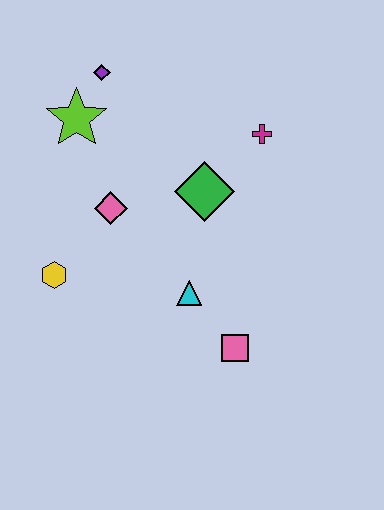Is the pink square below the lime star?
Yes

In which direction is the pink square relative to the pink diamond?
The pink square is below the pink diamond.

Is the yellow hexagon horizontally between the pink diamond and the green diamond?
No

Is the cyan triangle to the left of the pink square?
Yes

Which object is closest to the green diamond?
The magenta cross is closest to the green diamond.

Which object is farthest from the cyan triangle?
The purple diamond is farthest from the cyan triangle.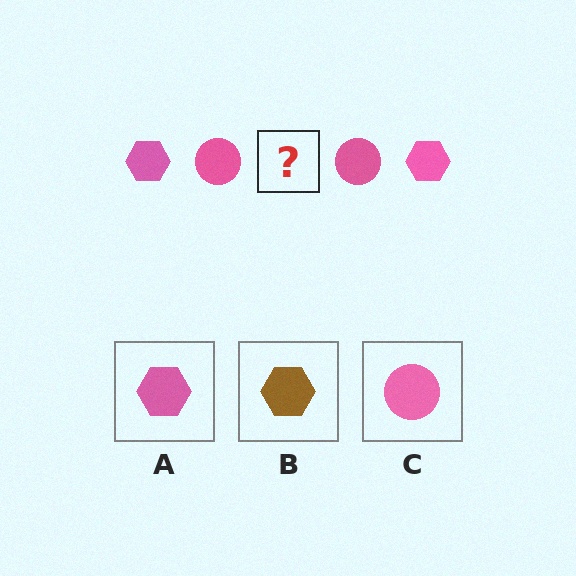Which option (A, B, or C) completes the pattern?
A.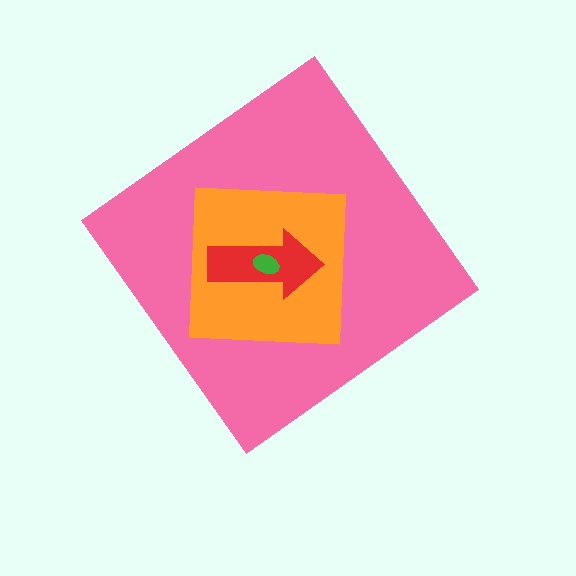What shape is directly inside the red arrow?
The green ellipse.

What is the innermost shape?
The green ellipse.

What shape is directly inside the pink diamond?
The orange square.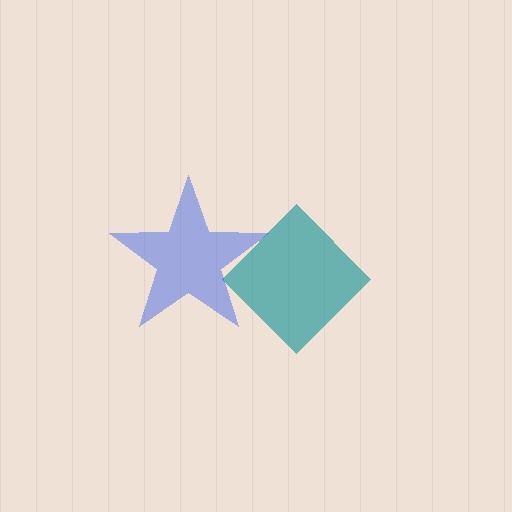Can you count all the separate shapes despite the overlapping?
Yes, there are 2 separate shapes.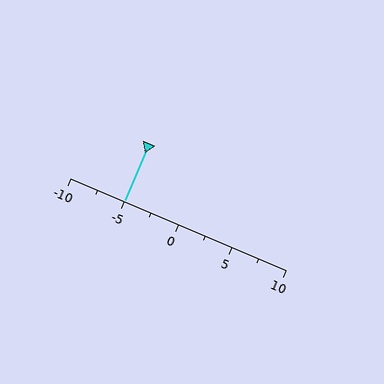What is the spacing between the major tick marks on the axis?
The major ticks are spaced 5 apart.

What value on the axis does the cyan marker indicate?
The marker indicates approximately -5.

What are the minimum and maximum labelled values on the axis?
The axis runs from -10 to 10.